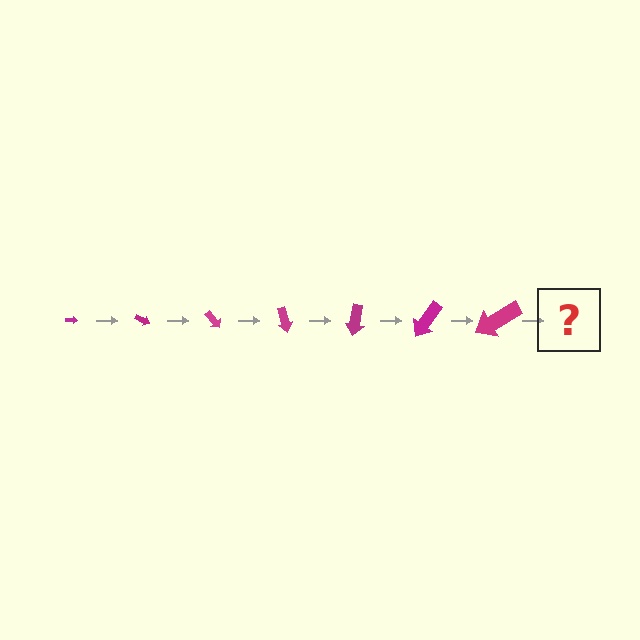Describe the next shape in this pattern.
It should be an arrow, larger than the previous one and rotated 175 degrees from the start.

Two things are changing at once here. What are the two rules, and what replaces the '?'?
The two rules are that the arrow grows larger each step and it rotates 25 degrees each step. The '?' should be an arrow, larger than the previous one and rotated 175 degrees from the start.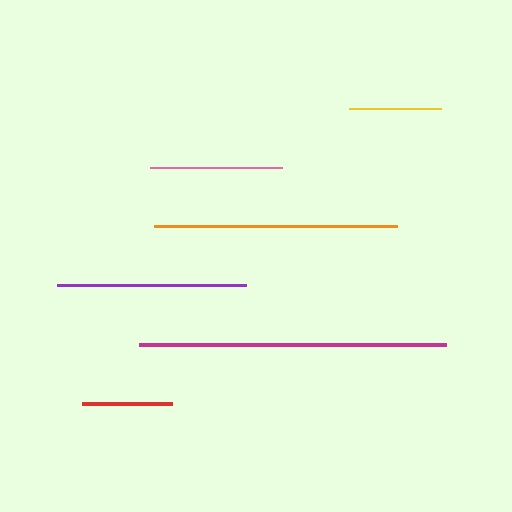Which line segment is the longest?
The magenta line is the longest at approximately 307 pixels.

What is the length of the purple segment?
The purple segment is approximately 188 pixels long.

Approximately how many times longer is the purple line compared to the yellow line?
The purple line is approximately 2.1 times the length of the yellow line.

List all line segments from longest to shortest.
From longest to shortest: magenta, orange, purple, pink, yellow, red.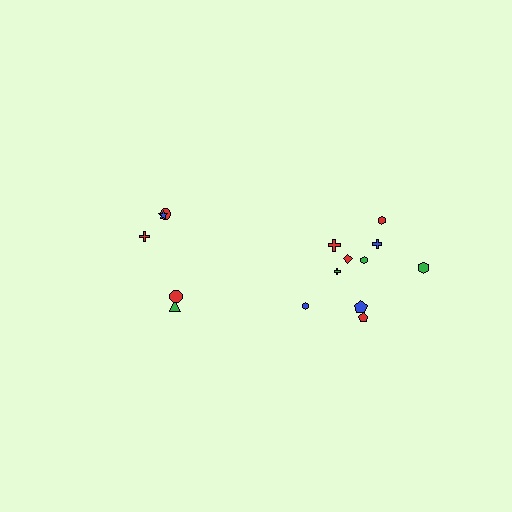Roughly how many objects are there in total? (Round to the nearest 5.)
Roughly 15 objects in total.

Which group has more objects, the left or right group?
The right group.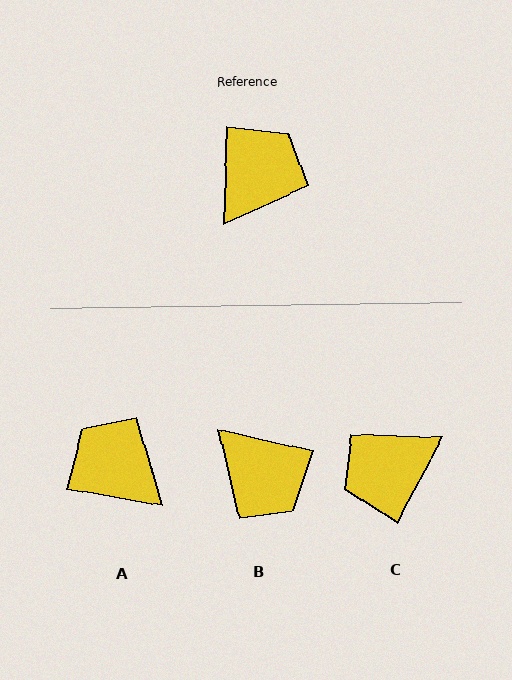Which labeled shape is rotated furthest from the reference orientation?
C, about 153 degrees away.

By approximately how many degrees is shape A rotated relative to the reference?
Approximately 81 degrees counter-clockwise.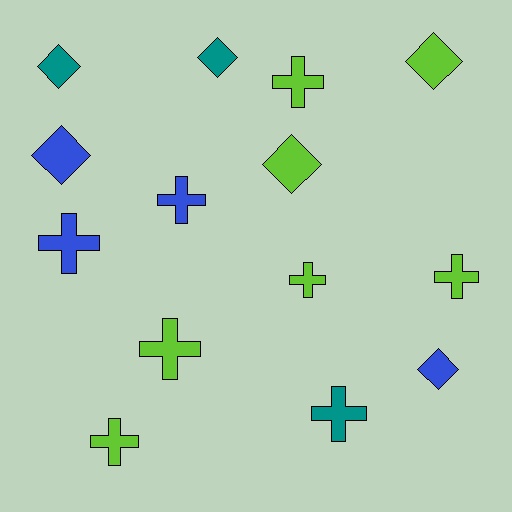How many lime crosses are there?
There are 5 lime crosses.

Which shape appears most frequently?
Cross, with 8 objects.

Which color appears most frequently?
Lime, with 7 objects.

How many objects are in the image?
There are 14 objects.